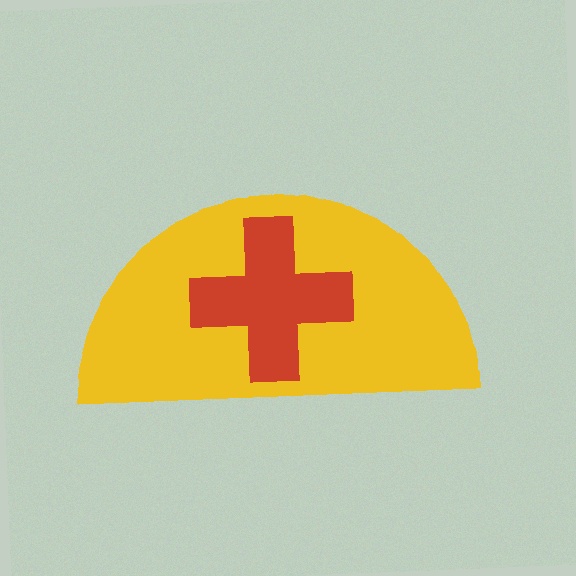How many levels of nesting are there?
2.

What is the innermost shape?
The red cross.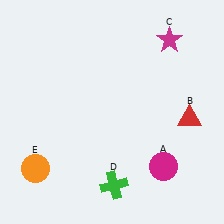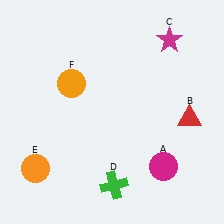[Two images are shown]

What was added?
An orange circle (F) was added in Image 2.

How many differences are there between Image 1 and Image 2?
There is 1 difference between the two images.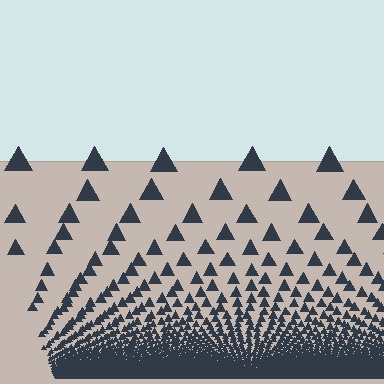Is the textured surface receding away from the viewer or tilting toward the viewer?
The surface appears to tilt toward the viewer. Texture elements get larger and sparser toward the top.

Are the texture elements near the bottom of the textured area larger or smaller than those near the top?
Smaller. The gradient is inverted — elements near the bottom are smaller and denser.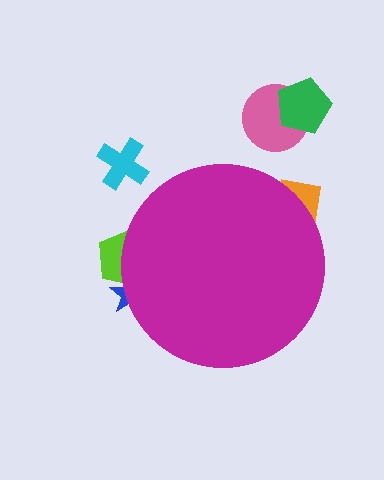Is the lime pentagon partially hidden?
Yes, the lime pentagon is partially hidden behind the magenta circle.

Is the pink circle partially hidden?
No, the pink circle is fully visible.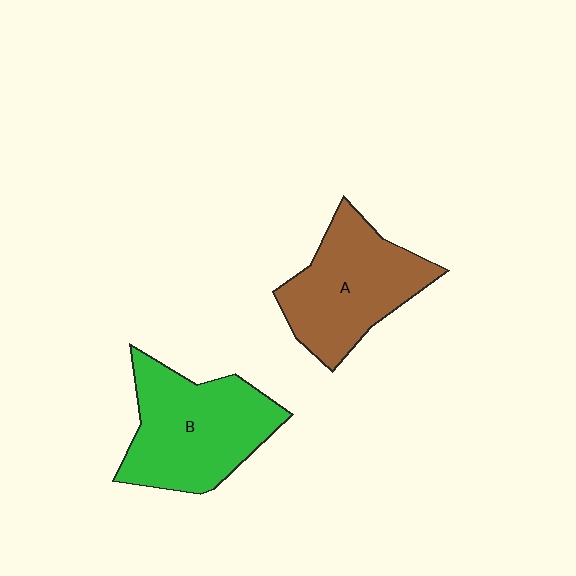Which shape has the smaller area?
Shape A (brown).